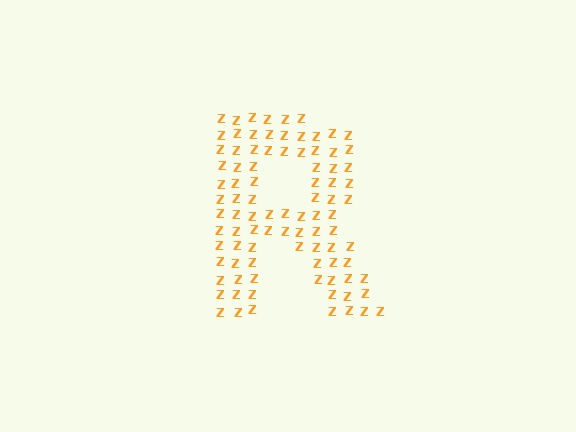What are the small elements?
The small elements are letter Z's.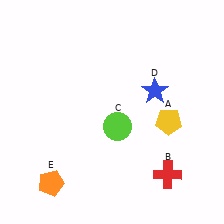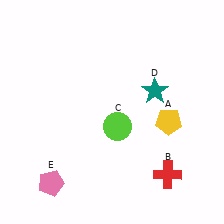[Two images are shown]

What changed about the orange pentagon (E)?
In Image 1, E is orange. In Image 2, it changed to pink.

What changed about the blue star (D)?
In Image 1, D is blue. In Image 2, it changed to teal.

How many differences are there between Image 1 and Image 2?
There are 2 differences between the two images.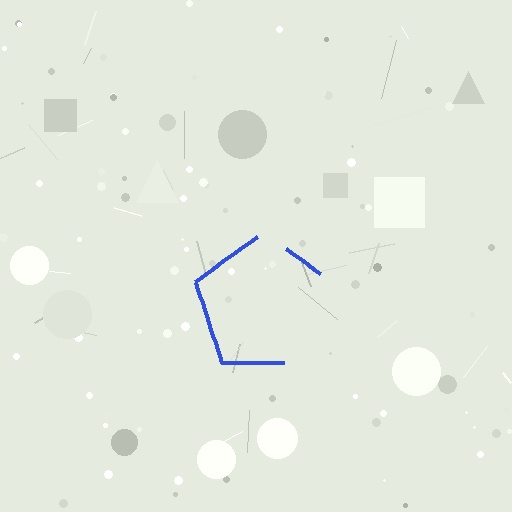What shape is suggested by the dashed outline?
The dashed outline suggests a pentagon.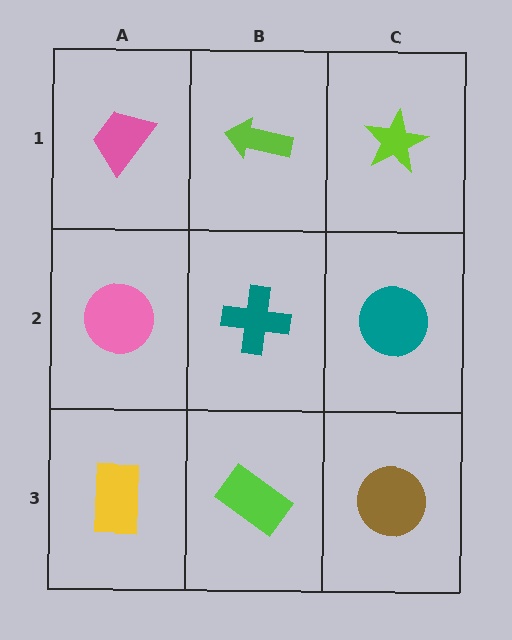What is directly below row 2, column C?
A brown circle.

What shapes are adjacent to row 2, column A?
A pink trapezoid (row 1, column A), a yellow rectangle (row 3, column A), a teal cross (row 2, column B).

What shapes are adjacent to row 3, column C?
A teal circle (row 2, column C), a lime rectangle (row 3, column B).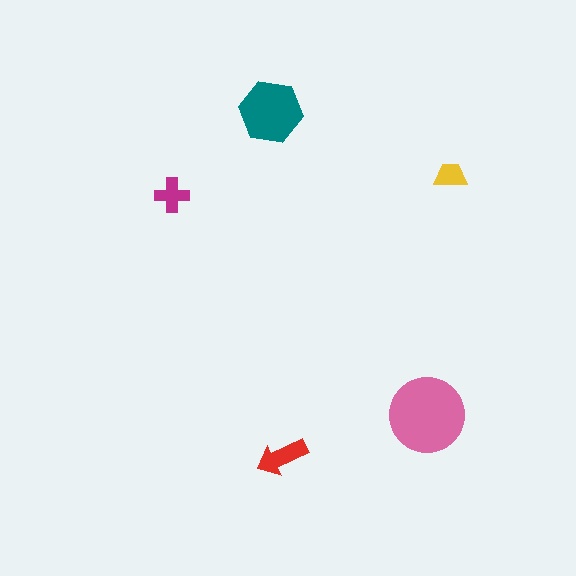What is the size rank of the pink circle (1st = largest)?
1st.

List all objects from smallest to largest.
The yellow trapezoid, the magenta cross, the red arrow, the teal hexagon, the pink circle.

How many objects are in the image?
There are 5 objects in the image.